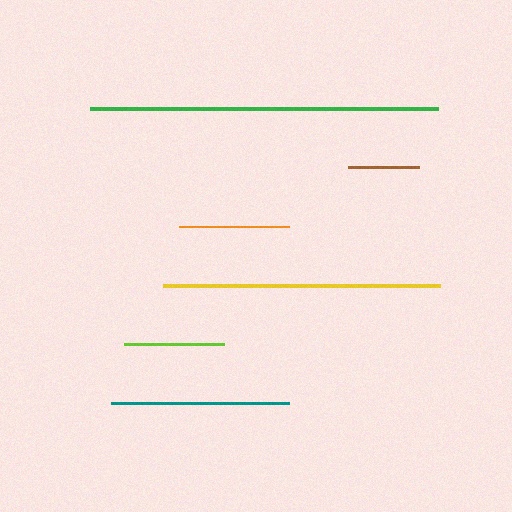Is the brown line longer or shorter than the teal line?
The teal line is longer than the brown line.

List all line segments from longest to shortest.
From longest to shortest: green, yellow, teal, orange, lime, brown.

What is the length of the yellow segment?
The yellow segment is approximately 278 pixels long.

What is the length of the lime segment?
The lime segment is approximately 101 pixels long.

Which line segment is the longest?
The green line is the longest at approximately 348 pixels.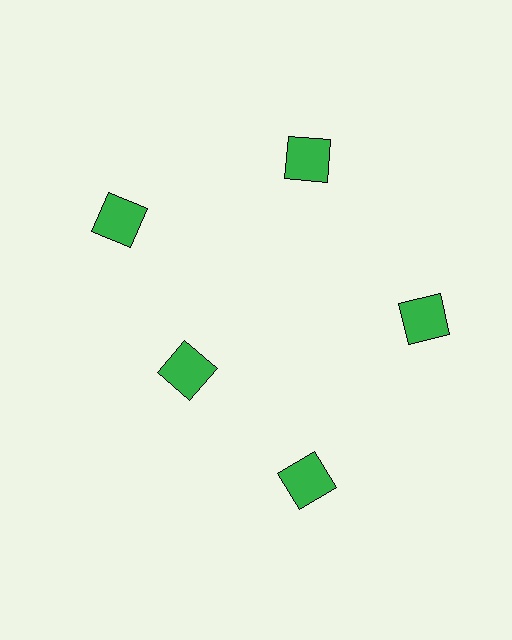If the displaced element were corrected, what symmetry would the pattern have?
It would have 5-fold rotational symmetry — the pattern would map onto itself every 72 degrees.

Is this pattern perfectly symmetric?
No. The 5 green squares are arranged in a ring, but one element near the 8 o'clock position is pulled inward toward the center, breaking the 5-fold rotational symmetry.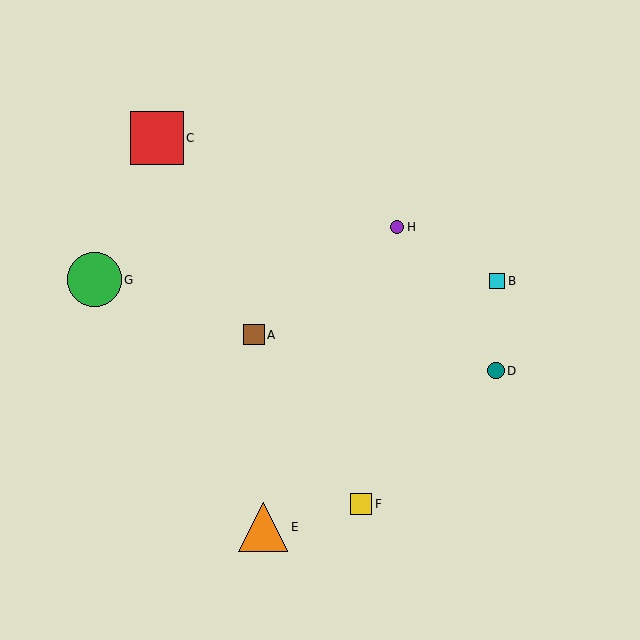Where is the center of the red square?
The center of the red square is at (157, 138).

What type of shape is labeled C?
Shape C is a red square.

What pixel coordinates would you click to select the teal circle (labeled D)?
Click at (496, 371) to select the teal circle D.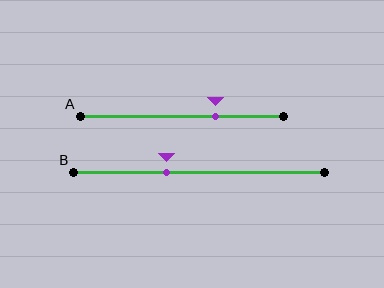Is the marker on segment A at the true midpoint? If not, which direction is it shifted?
No, the marker on segment A is shifted to the right by about 16% of the segment length.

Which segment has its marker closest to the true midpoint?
Segment B has its marker closest to the true midpoint.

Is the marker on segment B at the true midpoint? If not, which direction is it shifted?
No, the marker on segment B is shifted to the left by about 13% of the segment length.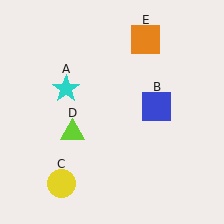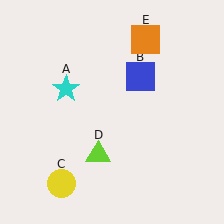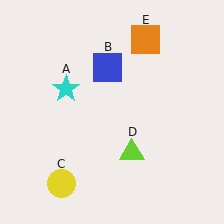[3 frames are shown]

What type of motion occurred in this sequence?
The blue square (object B), lime triangle (object D) rotated counterclockwise around the center of the scene.